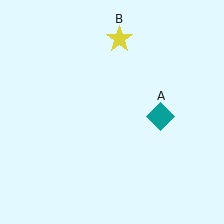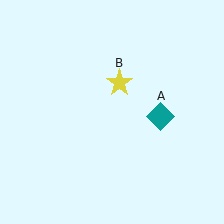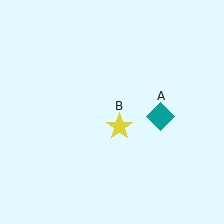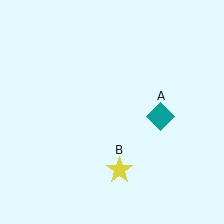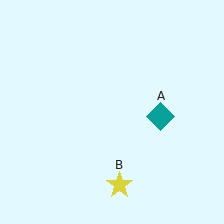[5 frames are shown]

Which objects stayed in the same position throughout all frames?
Teal diamond (object A) remained stationary.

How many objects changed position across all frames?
1 object changed position: yellow star (object B).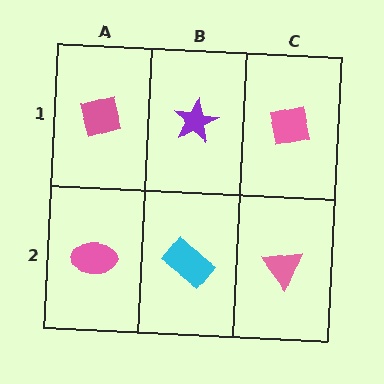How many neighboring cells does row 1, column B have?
3.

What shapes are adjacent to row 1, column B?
A cyan rectangle (row 2, column B), a pink diamond (row 1, column A), a pink square (row 1, column C).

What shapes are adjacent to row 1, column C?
A pink triangle (row 2, column C), a purple star (row 1, column B).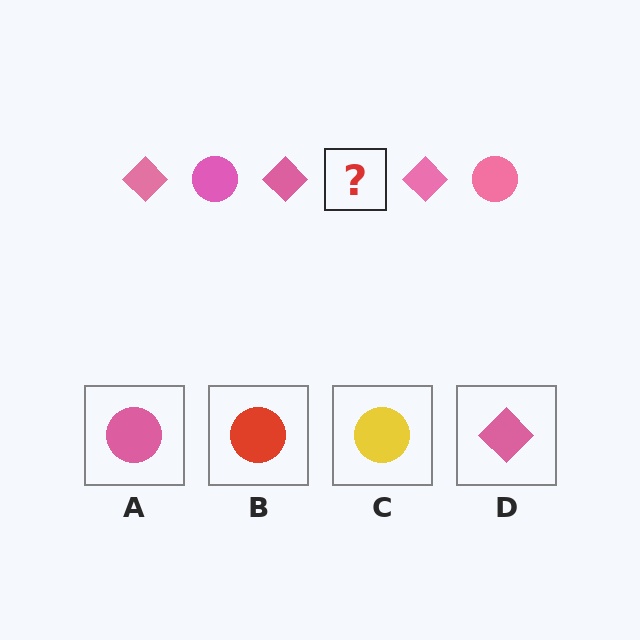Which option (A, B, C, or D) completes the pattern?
A.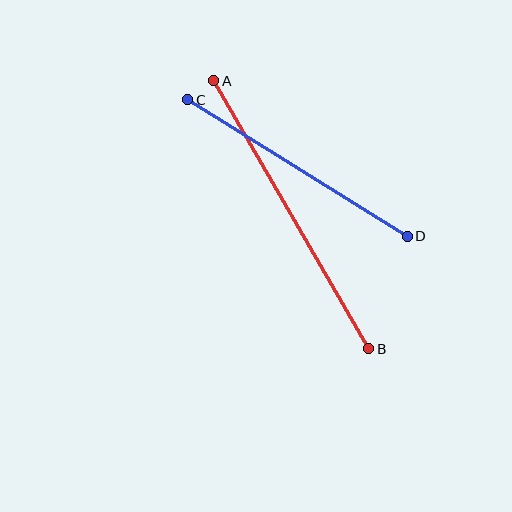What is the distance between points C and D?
The distance is approximately 259 pixels.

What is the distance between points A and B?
The distance is approximately 310 pixels.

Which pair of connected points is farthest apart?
Points A and B are farthest apart.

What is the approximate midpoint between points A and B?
The midpoint is at approximately (291, 215) pixels.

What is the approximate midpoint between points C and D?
The midpoint is at approximately (297, 168) pixels.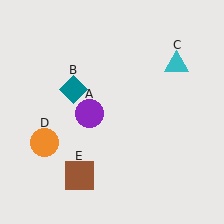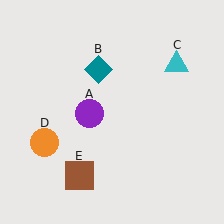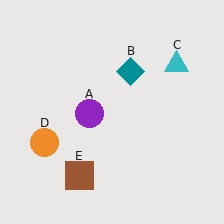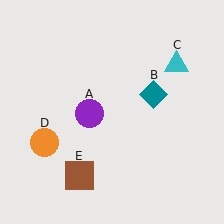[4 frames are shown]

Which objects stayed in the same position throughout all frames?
Purple circle (object A) and cyan triangle (object C) and orange circle (object D) and brown square (object E) remained stationary.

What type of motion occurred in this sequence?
The teal diamond (object B) rotated clockwise around the center of the scene.